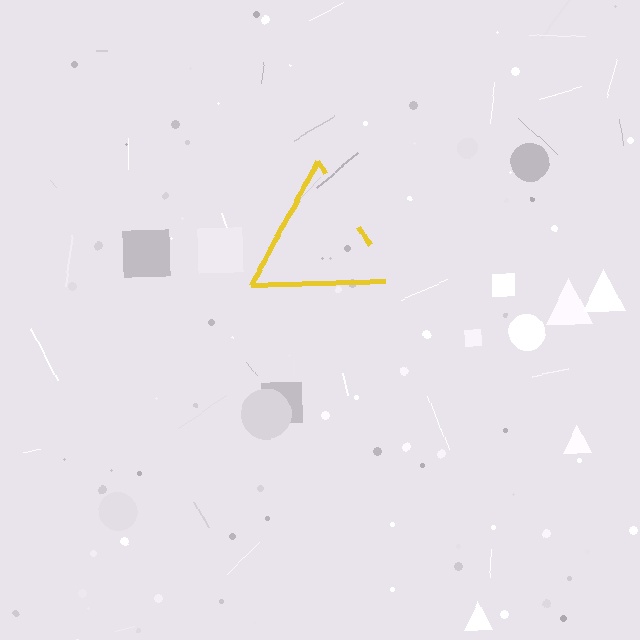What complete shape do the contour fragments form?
The contour fragments form a triangle.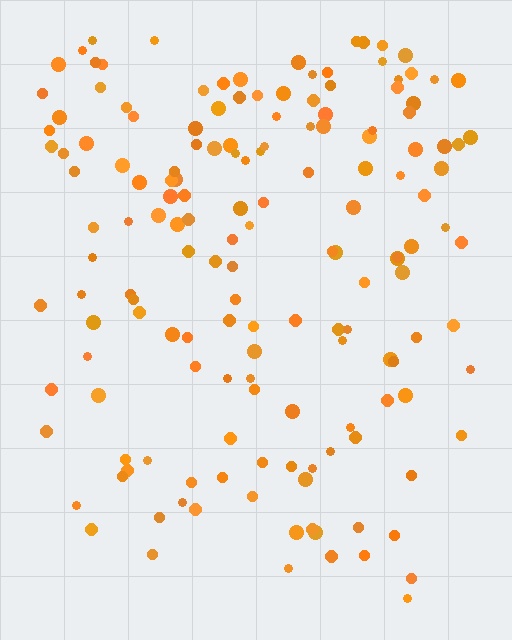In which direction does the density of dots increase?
From bottom to top, with the top side densest.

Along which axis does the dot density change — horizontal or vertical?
Vertical.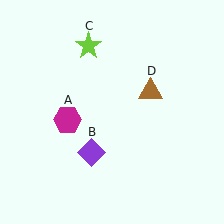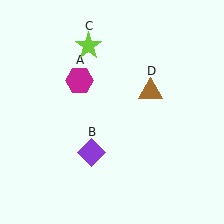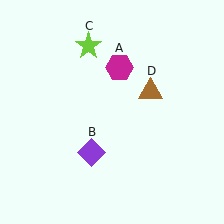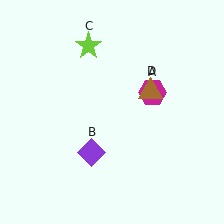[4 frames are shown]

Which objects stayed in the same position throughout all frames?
Purple diamond (object B) and lime star (object C) and brown triangle (object D) remained stationary.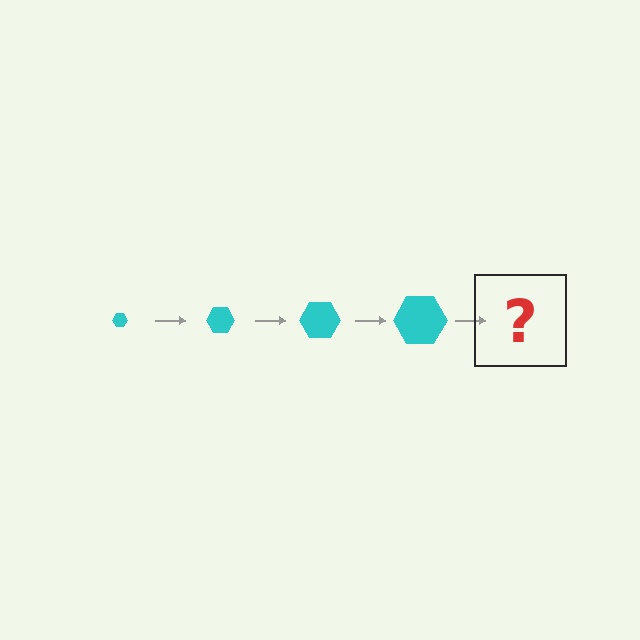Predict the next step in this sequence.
The next step is a cyan hexagon, larger than the previous one.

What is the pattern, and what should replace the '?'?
The pattern is that the hexagon gets progressively larger each step. The '?' should be a cyan hexagon, larger than the previous one.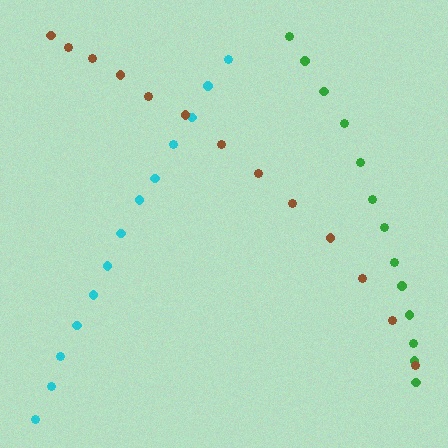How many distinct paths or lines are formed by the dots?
There are 3 distinct paths.